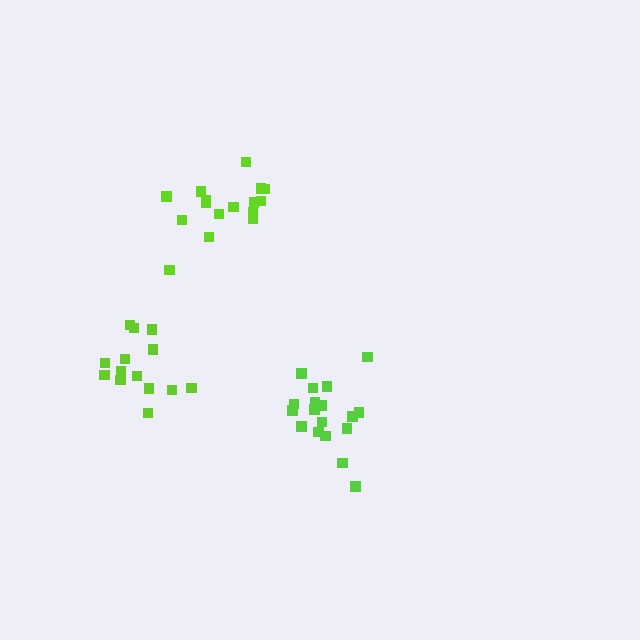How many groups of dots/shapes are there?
There are 3 groups.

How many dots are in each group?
Group 1: 18 dots, Group 2: 17 dots, Group 3: 14 dots (49 total).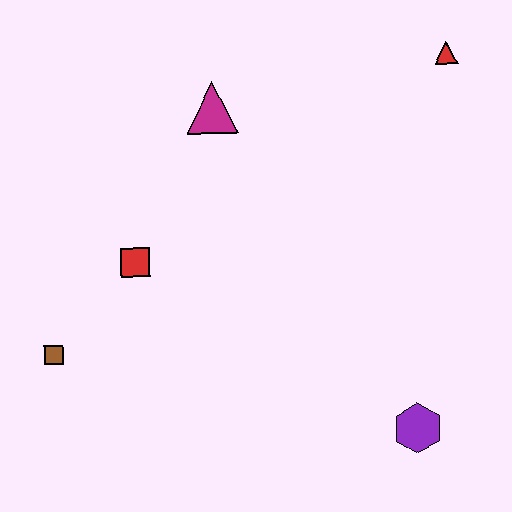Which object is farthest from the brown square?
The red triangle is farthest from the brown square.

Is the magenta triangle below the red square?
No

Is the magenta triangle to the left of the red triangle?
Yes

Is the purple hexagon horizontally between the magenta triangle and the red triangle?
Yes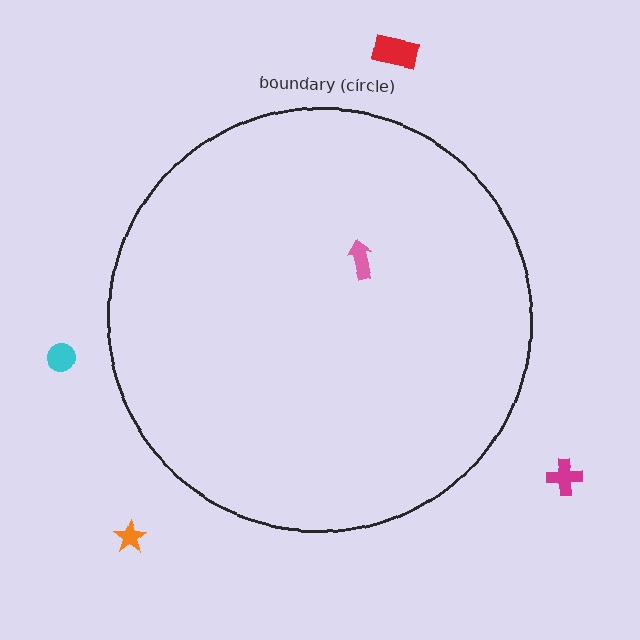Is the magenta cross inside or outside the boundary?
Outside.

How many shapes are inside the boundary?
1 inside, 4 outside.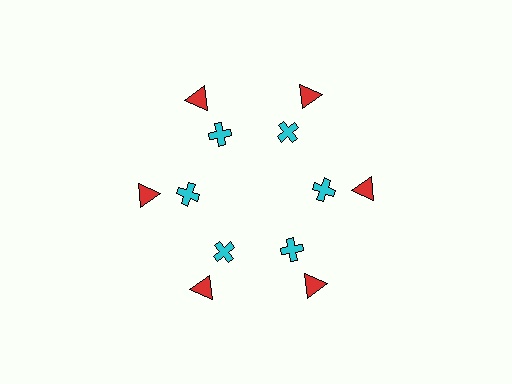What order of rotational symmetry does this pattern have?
This pattern has 6-fold rotational symmetry.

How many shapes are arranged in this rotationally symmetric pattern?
There are 12 shapes, arranged in 6 groups of 2.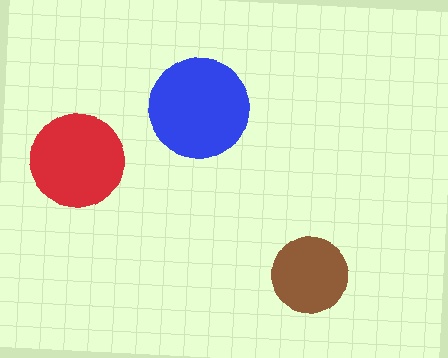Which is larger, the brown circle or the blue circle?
The blue one.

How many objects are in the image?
There are 3 objects in the image.